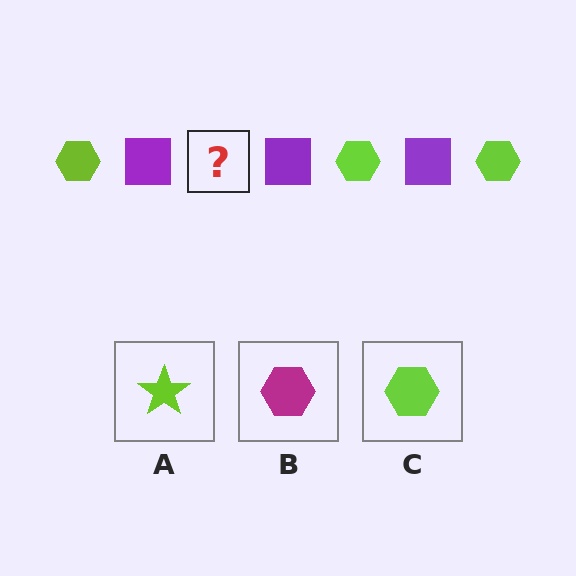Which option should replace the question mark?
Option C.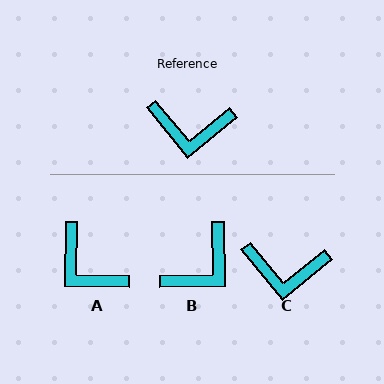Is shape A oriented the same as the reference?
No, it is off by about 40 degrees.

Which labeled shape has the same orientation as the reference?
C.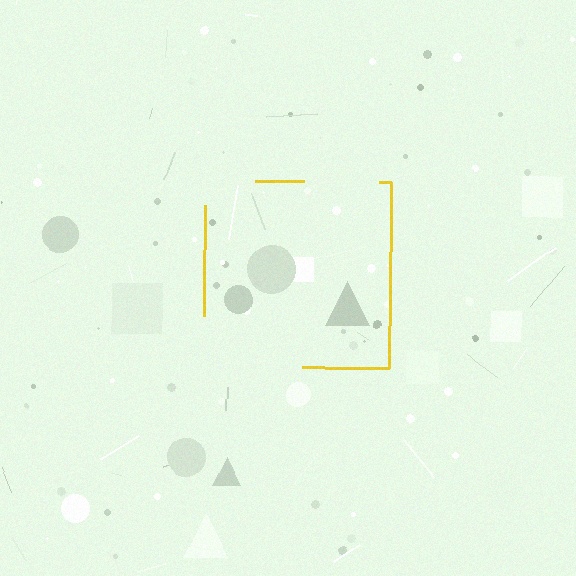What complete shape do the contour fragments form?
The contour fragments form a square.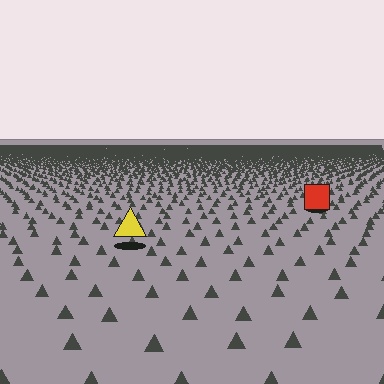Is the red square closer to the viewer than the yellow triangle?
No. The yellow triangle is closer — you can tell from the texture gradient: the ground texture is coarser near it.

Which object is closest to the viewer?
The yellow triangle is closest. The texture marks near it are larger and more spread out.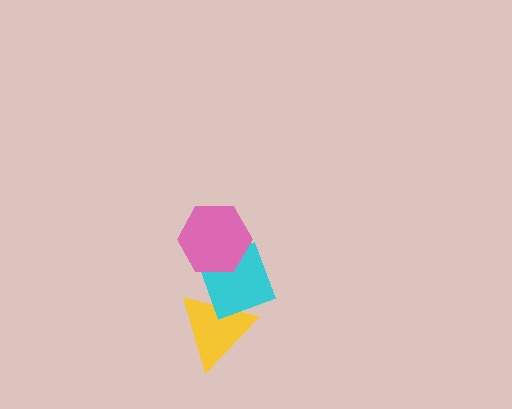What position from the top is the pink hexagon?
The pink hexagon is 1st from the top.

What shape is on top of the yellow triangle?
The cyan diamond is on top of the yellow triangle.